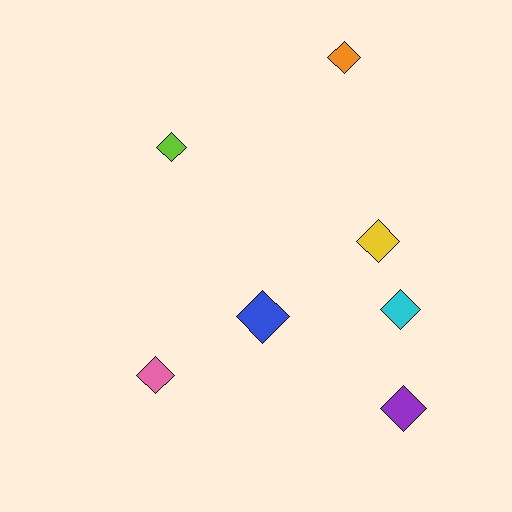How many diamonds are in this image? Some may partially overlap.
There are 7 diamonds.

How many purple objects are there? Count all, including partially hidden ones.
There is 1 purple object.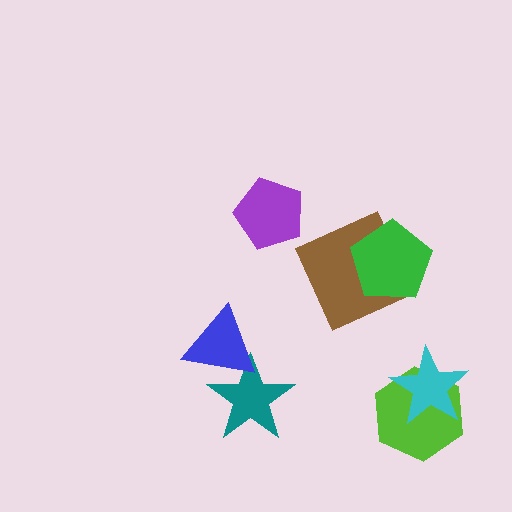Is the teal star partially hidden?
Yes, it is partially covered by another shape.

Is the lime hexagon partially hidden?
Yes, it is partially covered by another shape.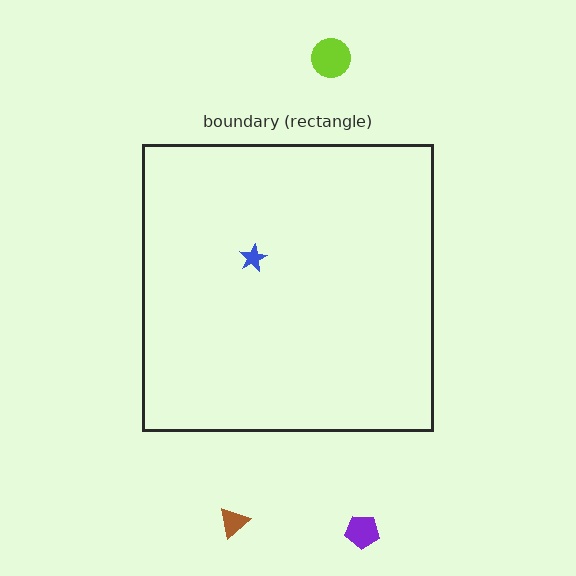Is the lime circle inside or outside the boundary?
Outside.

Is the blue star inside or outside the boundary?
Inside.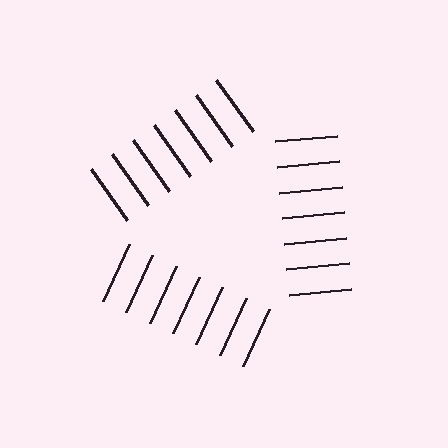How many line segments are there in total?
21 — 7 along each of the 3 edges.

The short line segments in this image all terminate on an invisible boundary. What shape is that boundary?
An illusory triangle — the line segments terminate on its edges but no continuous stroke is drawn.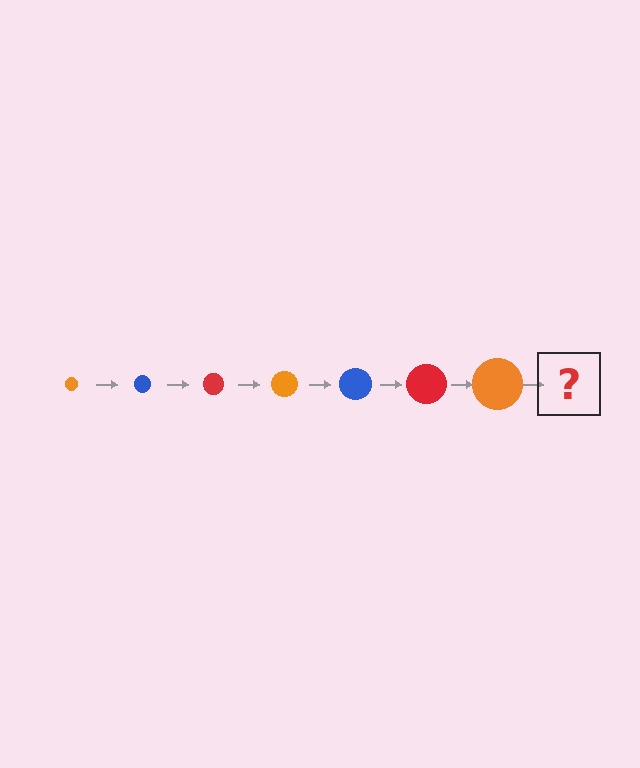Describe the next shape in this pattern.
It should be a blue circle, larger than the previous one.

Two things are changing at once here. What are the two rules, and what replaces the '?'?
The two rules are that the circle grows larger each step and the color cycles through orange, blue, and red. The '?' should be a blue circle, larger than the previous one.